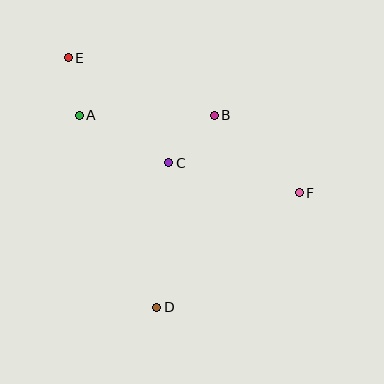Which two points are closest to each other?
Points A and E are closest to each other.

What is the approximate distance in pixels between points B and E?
The distance between B and E is approximately 157 pixels.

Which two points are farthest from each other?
Points E and F are farthest from each other.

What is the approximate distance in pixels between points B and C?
The distance between B and C is approximately 66 pixels.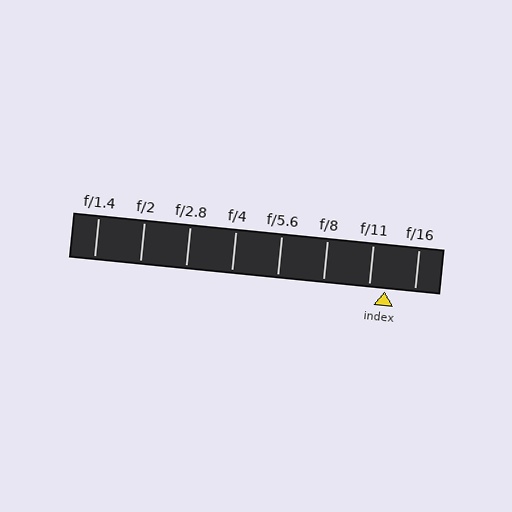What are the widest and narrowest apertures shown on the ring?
The widest aperture shown is f/1.4 and the narrowest is f/16.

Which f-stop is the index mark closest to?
The index mark is closest to f/11.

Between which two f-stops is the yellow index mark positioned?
The index mark is between f/11 and f/16.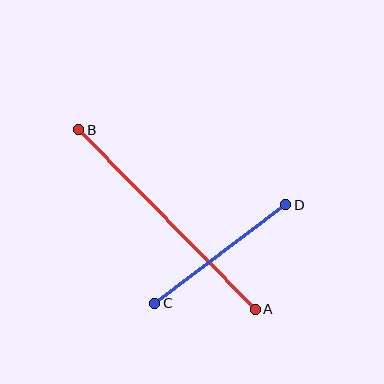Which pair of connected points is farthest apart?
Points A and B are farthest apart.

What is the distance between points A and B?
The distance is approximately 252 pixels.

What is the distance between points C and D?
The distance is approximately 164 pixels.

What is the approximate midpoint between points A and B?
The midpoint is at approximately (167, 220) pixels.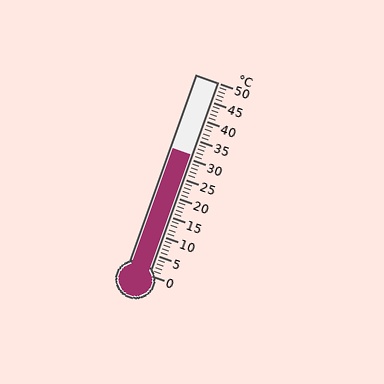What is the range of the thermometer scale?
The thermometer scale ranges from 0°C to 50°C.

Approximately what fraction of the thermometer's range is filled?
The thermometer is filled to approximately 60% of its range.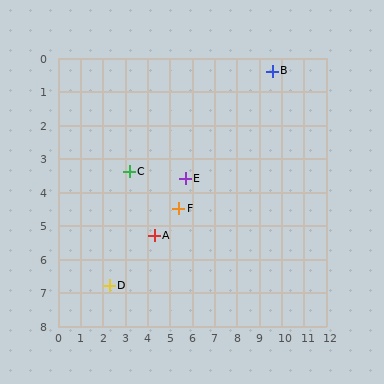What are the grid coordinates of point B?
Point B is at approximately (9.6, 0.4).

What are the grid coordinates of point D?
Point D is at approximately (2.3, 6.8).